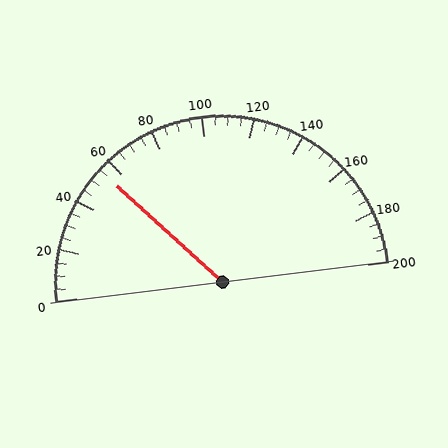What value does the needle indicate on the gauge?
The needle indicates approximately 55.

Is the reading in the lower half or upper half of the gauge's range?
The reading is in the lower half of the range (0 to 200).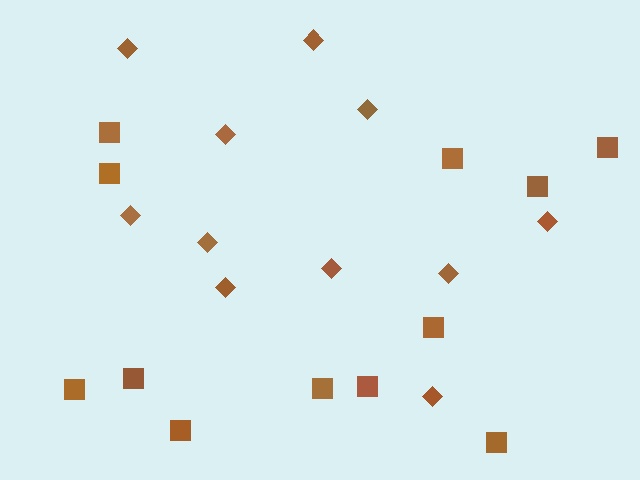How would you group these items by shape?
There are 2 groups: one group of diamonds (11) and one group of squares (12).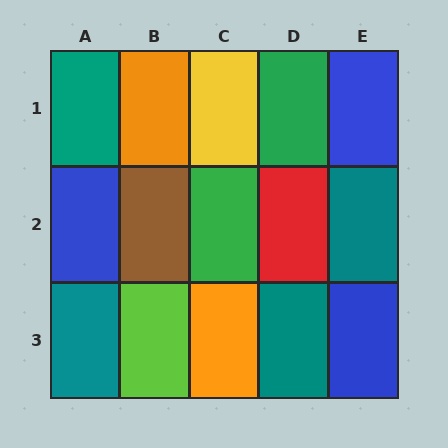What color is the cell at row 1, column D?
Green.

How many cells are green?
2 cells are green.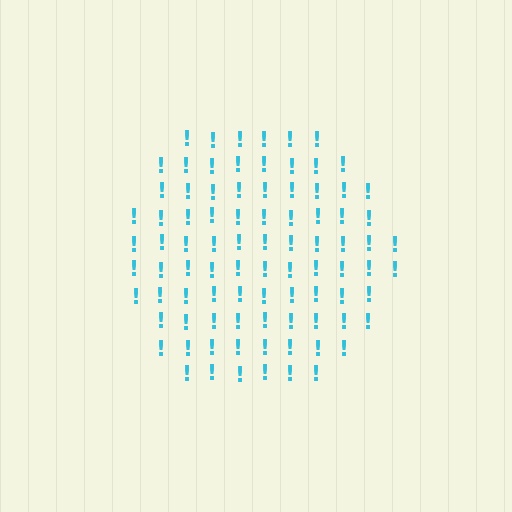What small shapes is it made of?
It is made of small exclamation marks.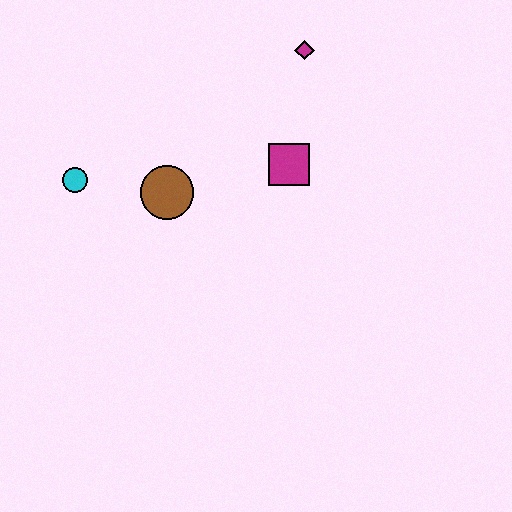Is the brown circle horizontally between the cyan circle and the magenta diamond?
Yes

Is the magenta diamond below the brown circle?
No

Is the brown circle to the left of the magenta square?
Yes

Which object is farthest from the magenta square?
The cyan circle is farthest from the magenta square.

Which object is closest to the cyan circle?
The brown circle is closest to the cyan circle.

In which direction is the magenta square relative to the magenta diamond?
The magenta square is below the magenta diamond.